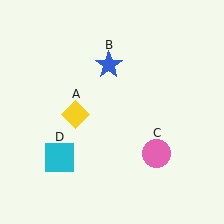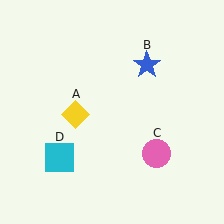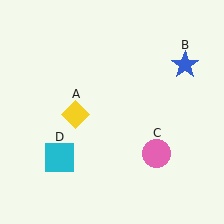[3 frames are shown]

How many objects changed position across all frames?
1 object changed position: blue star (object B).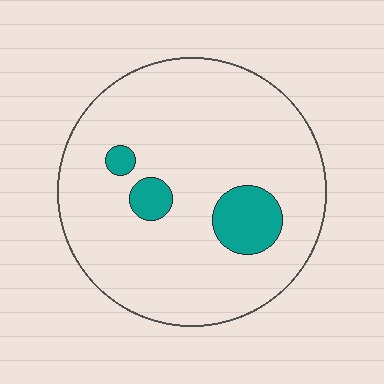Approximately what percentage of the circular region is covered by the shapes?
Approximately 10%.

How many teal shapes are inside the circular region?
3.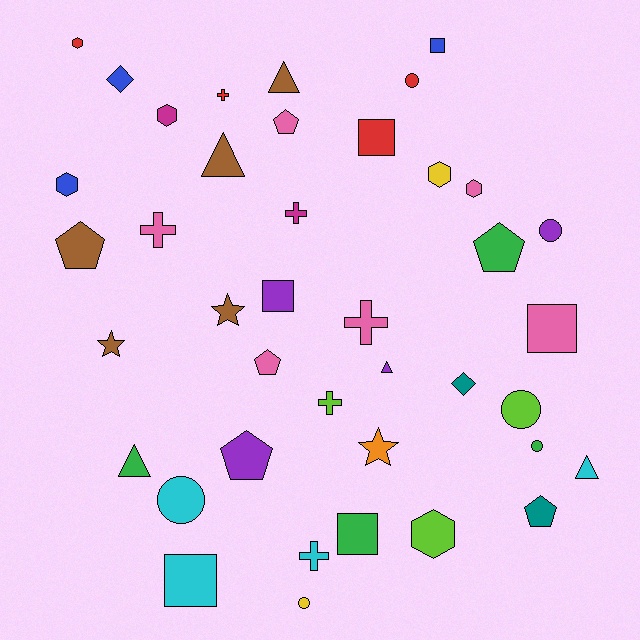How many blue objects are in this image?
There are 3 blue objects.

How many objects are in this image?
There are 40 objects.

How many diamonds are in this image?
There are 2 diamonds.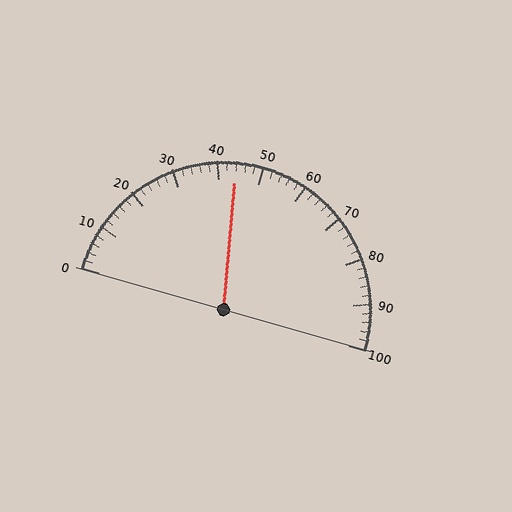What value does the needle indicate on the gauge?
The needle indicates approximately 44.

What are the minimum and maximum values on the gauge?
The gauge ranges from 0 to 100.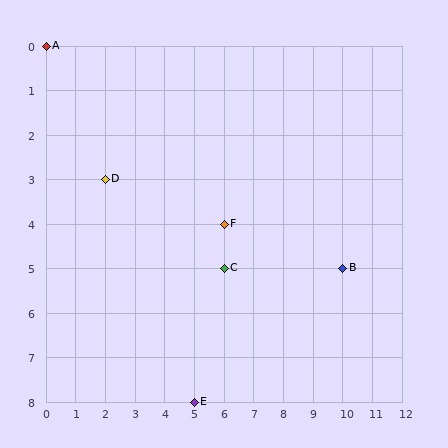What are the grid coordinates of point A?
Point A is at grid coordinates (0, 0).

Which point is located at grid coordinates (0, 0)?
Point A is at (0, 0).